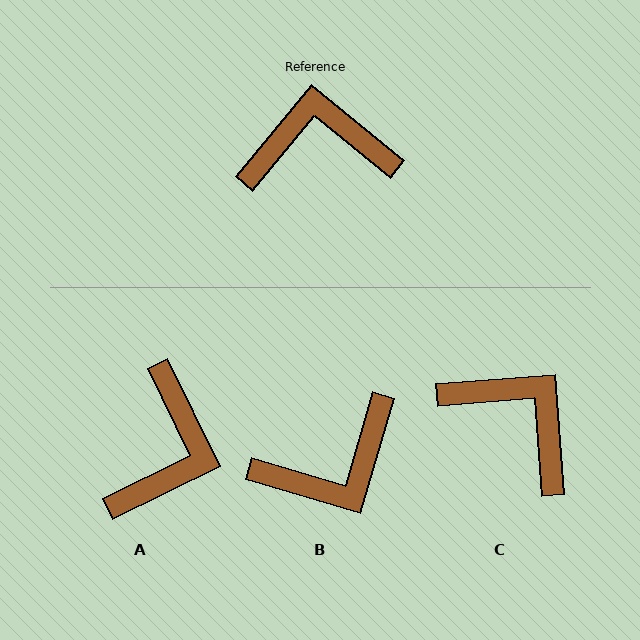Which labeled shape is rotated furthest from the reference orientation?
B, about 157 degrees away.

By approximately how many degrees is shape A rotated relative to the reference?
Approximately 114 degrees clockwise.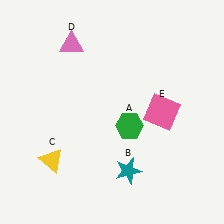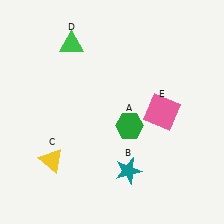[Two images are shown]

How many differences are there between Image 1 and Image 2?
There is 1 difference between the two images.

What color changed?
The triangle (D) changed from pink in Image 1 to green in Image 2.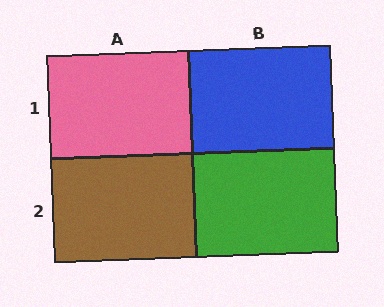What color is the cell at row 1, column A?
Pink.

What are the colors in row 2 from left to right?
Brown, green.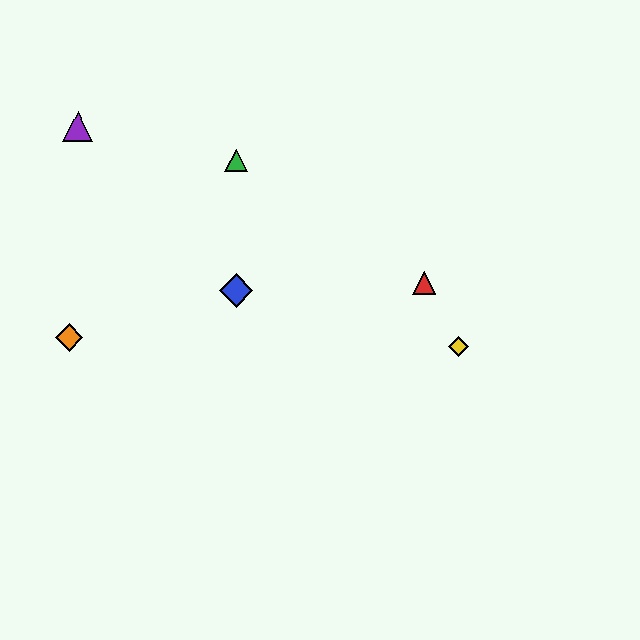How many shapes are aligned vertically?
2 shapes (the blue diamond, the green triangle) are aligned vertically.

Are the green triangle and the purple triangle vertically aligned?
No, the green triangle is at x≈237 and the purple triangle is at x≈78.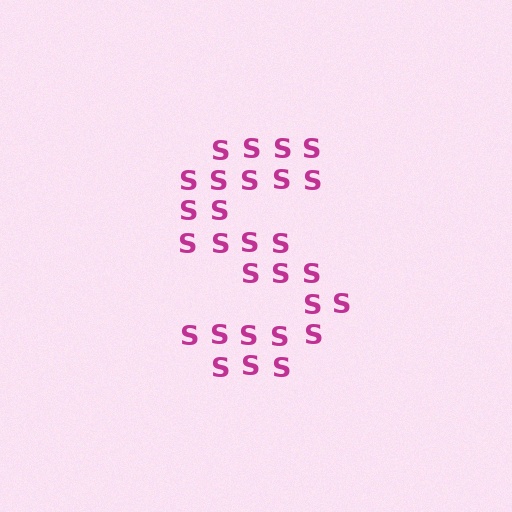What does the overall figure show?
The overall figure shows the letter S.